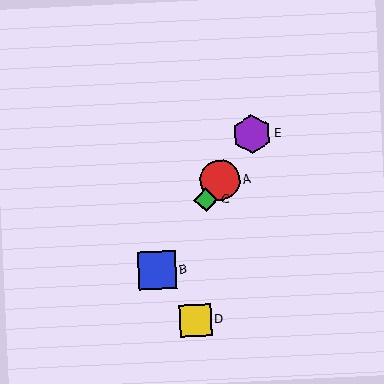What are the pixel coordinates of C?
Object C is at (206, 200).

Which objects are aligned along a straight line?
Objects A, B, C, E are aligned along a straight line.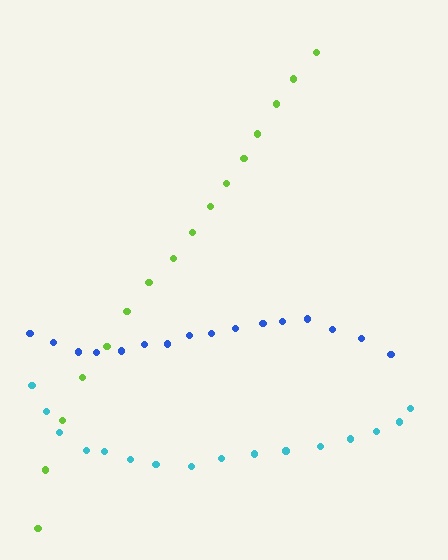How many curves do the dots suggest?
There are 3 distinct paths.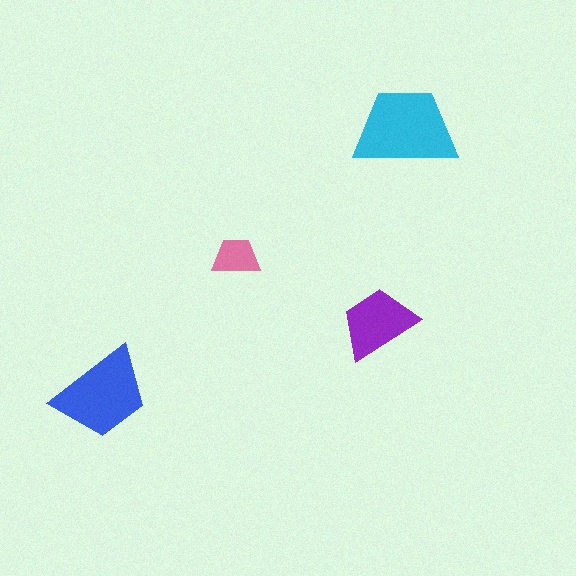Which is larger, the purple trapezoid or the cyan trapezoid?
The cyan one.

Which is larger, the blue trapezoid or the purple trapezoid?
The blue one.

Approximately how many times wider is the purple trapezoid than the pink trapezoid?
About 1.5 times wider.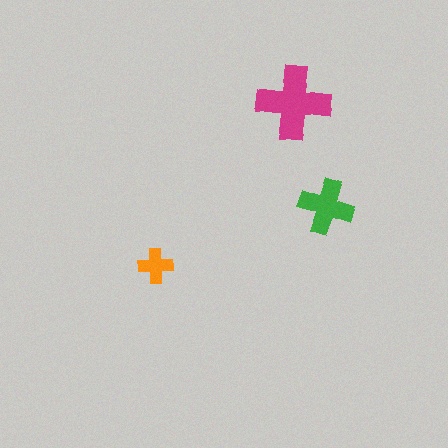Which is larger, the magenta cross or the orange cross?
The magenta one.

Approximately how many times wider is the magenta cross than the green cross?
About 1.5 times wider.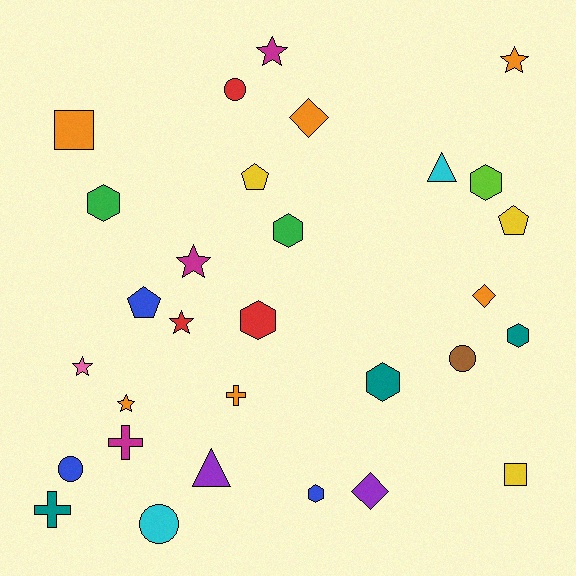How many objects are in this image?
There are 30 objects.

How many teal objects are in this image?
There are 3 teal objects.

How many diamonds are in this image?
There are 3 diamonds.